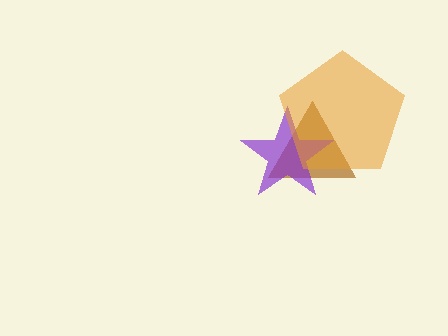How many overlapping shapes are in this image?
There are 3 overlapping shapes in the image.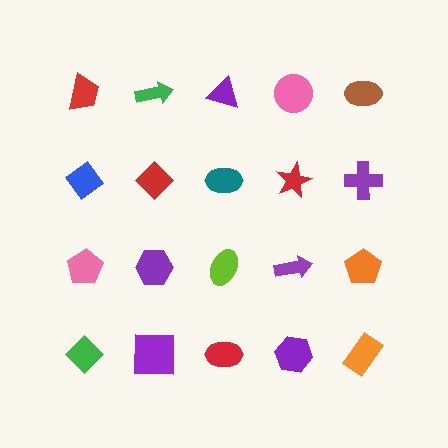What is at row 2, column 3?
A teal ellipse.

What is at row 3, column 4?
A purple arrow.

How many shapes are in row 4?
5 shapes.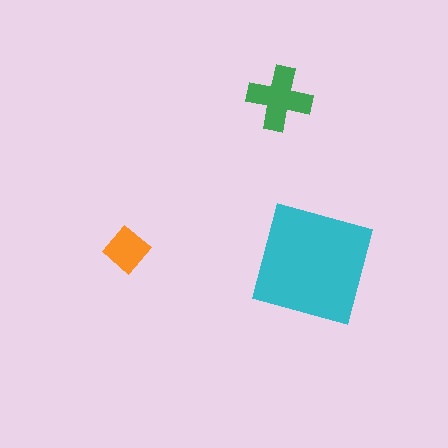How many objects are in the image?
There are 3 objects in the image.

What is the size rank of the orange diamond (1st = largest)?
3rd.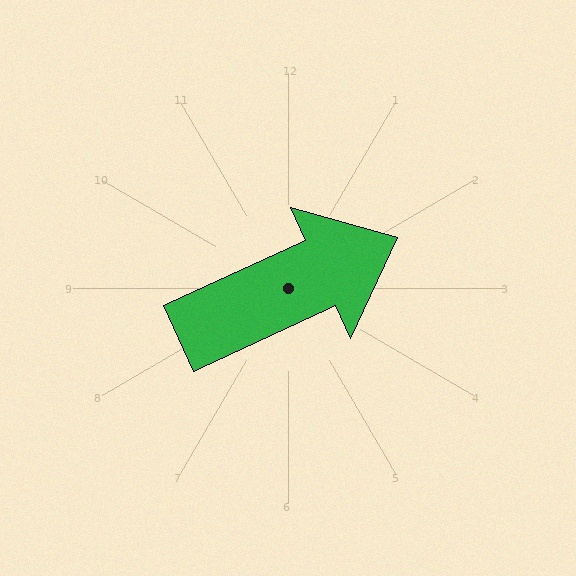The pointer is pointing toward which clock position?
Roughly 2 o'clock.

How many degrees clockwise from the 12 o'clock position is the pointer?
Approximately 65 degrees.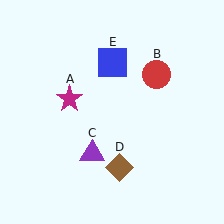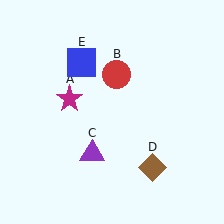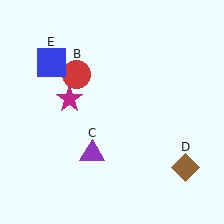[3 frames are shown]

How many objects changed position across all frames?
3 objects changed position: red circle (object B), brown diamond (object D), blue square (object E).